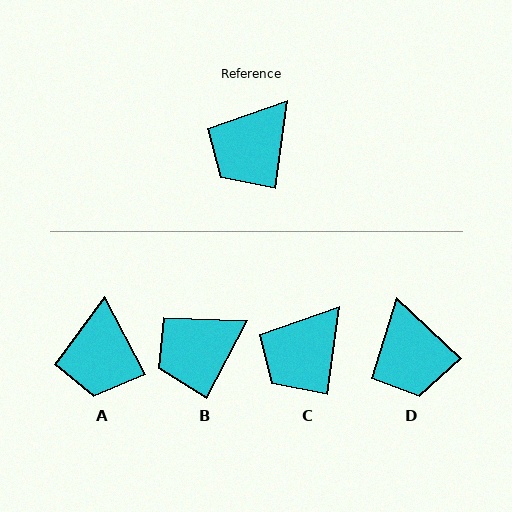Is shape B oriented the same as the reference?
No, it is off by about 20 degrees.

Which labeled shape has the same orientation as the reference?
C.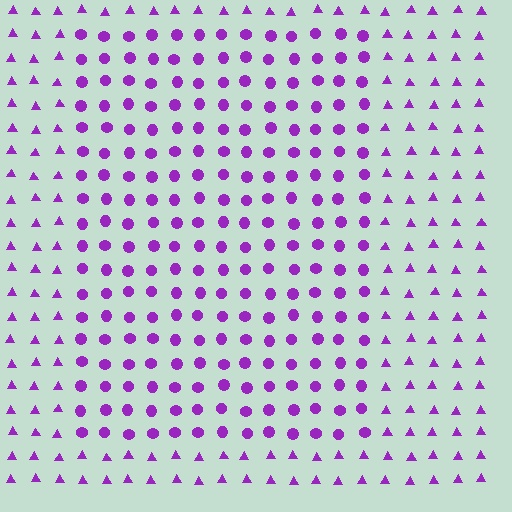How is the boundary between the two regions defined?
The boundary is defined by a change in element shape: circles inside vs. triangles outside. All elements share the same color and spacing.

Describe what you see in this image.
The image is filled with small purple elements arranged in a uniform grid. A rectangle-shaped region contains circles, while the surrounding area contains triangles. The boundary is defined purely by the change in element shape.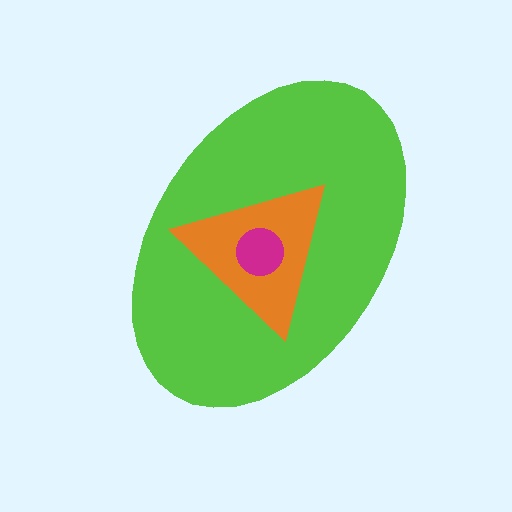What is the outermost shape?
The lime ellipse.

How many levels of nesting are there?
3.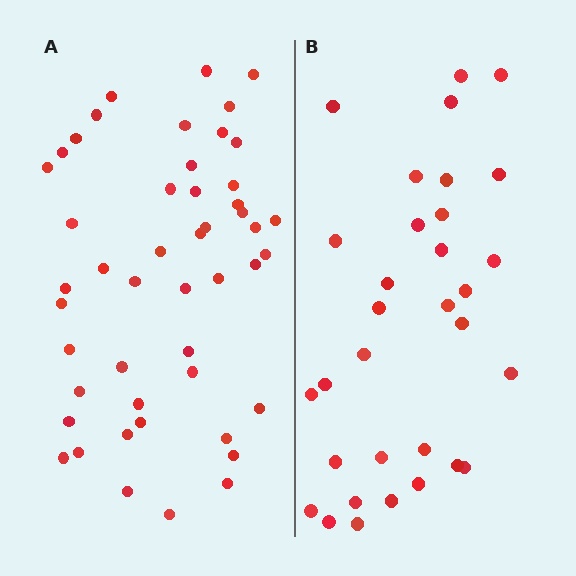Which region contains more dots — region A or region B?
Region A (the left region) has more dots.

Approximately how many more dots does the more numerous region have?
Region A has approximately 15 more dots than region B.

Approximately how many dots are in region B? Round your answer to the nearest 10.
About 30 dots. (The exact count is 32, which rounds to 30.)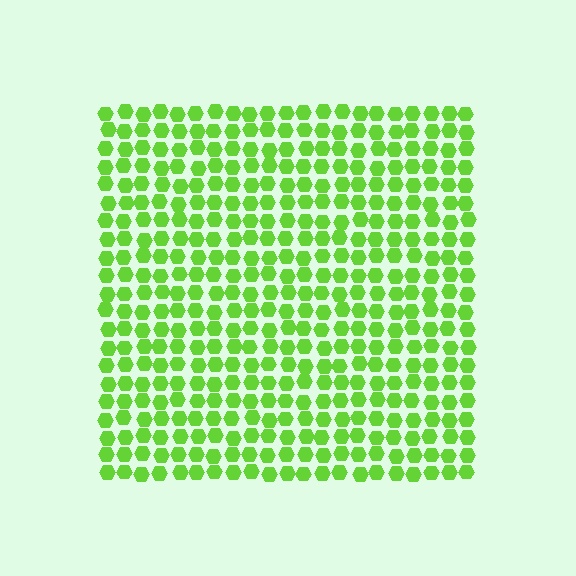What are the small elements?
The small elements are hexagons.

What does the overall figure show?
The overall figure shows a square.